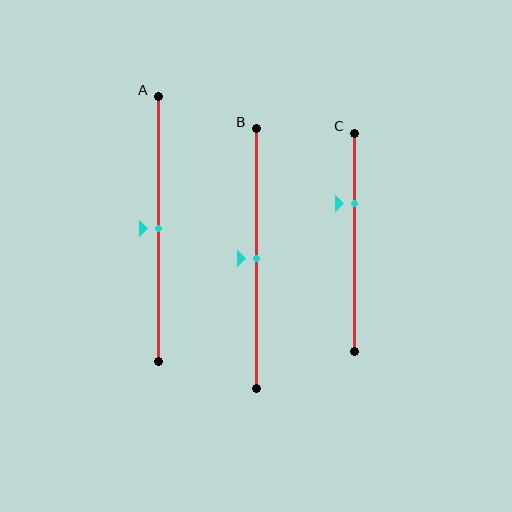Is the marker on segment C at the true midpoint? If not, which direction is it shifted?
No, the marker on segment C is shifted upward by about 18% of the segment length.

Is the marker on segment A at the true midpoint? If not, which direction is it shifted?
Yes, the marker on segment A is at the true midpoint.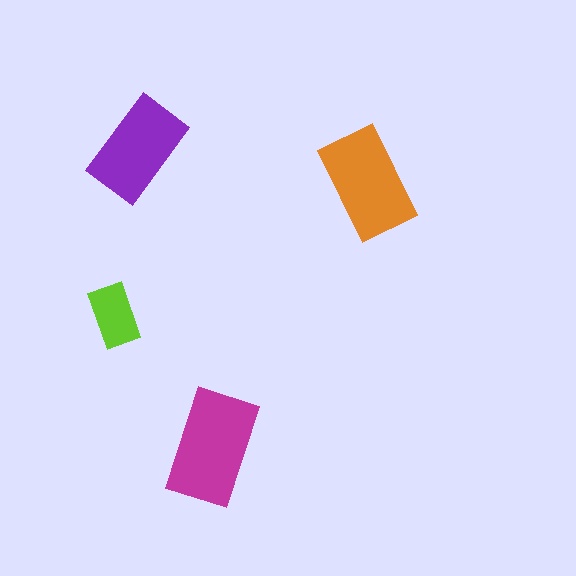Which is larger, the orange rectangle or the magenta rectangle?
The magenta one.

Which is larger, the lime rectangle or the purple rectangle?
The purple one.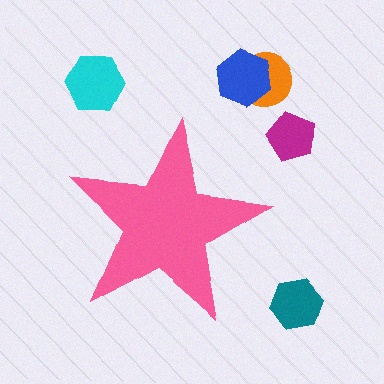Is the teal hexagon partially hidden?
No, the teal hexagon is fully visible.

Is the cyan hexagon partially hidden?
No, the cyan hexagon is fully visible.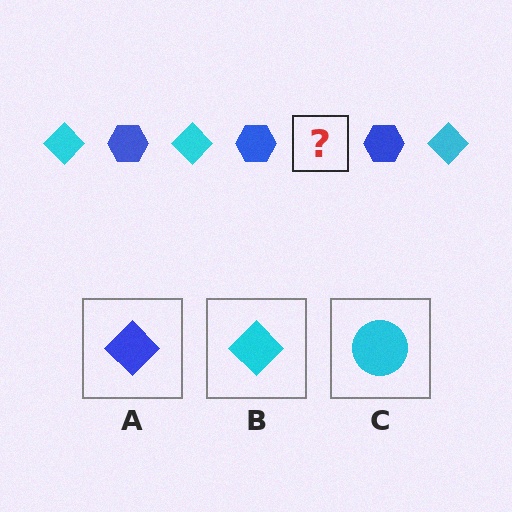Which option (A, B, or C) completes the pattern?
B.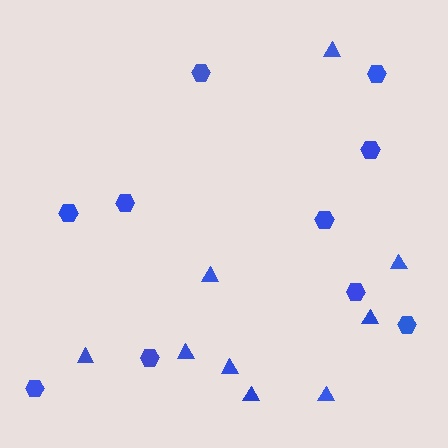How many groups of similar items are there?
There are 2 groups: one group of triangles (9) and one group of hexagons (10).